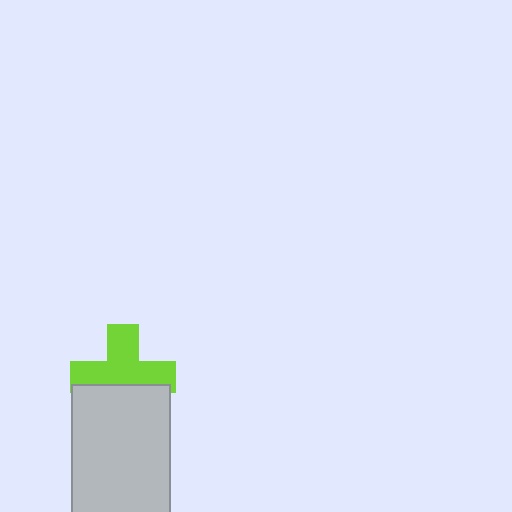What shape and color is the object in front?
The object in front is a light gray rectangle.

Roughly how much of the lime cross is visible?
About half of it is visible (roughly 63%).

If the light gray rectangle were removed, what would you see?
You would see the complete lime cross.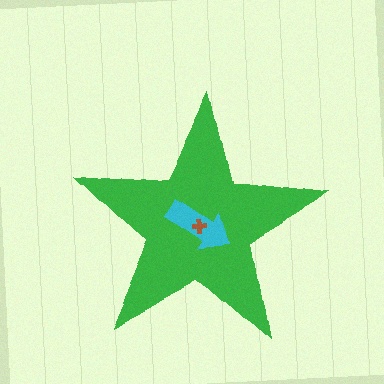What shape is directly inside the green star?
The cyan arrow.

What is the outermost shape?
The green star.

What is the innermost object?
The brown cross.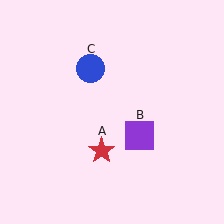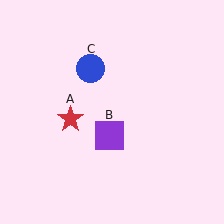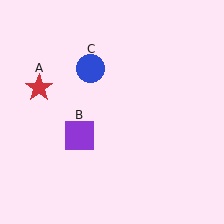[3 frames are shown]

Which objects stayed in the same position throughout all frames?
Blue circle (object C) remained stationary.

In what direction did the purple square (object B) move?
The purple square (object B) moved left.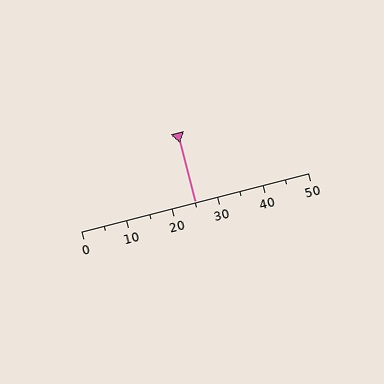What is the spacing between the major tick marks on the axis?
The major ticks are spaced 10 apart.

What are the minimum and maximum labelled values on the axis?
The axis runs from 0 to 50.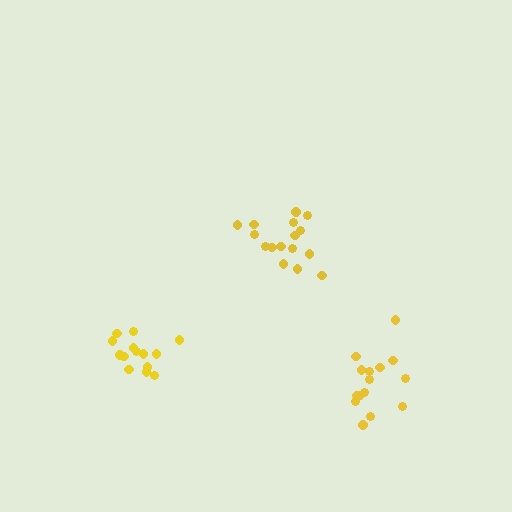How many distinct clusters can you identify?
There are 3 distinct clusters.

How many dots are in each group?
Group 1: 16 dots, Group 2: 15 dots, Group 3: 14 dots (45 total).